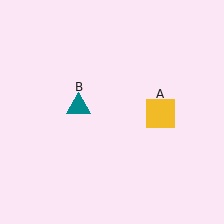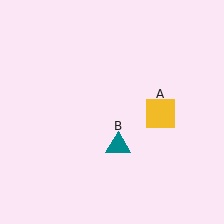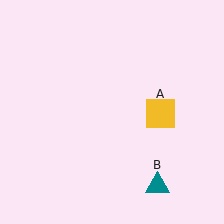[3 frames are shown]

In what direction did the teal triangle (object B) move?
The teal triangle (object B) moved down and to the right.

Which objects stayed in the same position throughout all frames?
Yellow square (object A) remained stationary.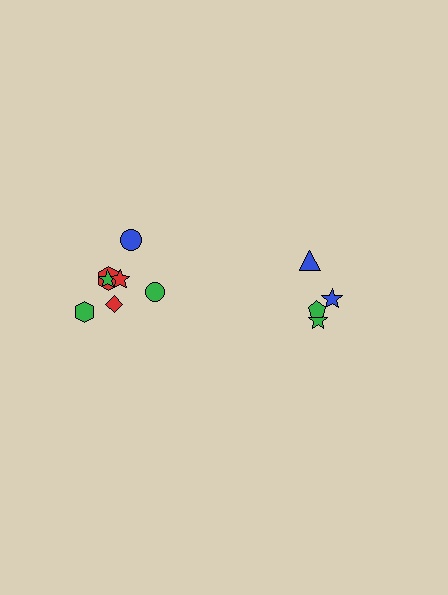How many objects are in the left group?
There are 7 objects.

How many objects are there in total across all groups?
There are 11 objects.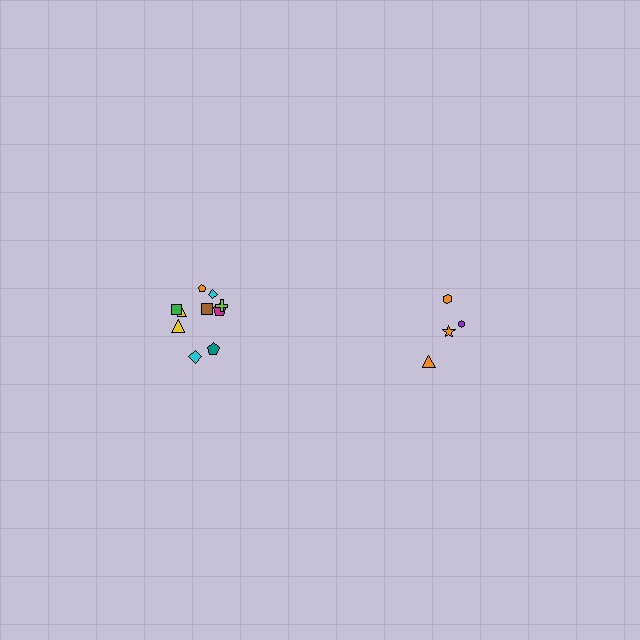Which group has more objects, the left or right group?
The left group.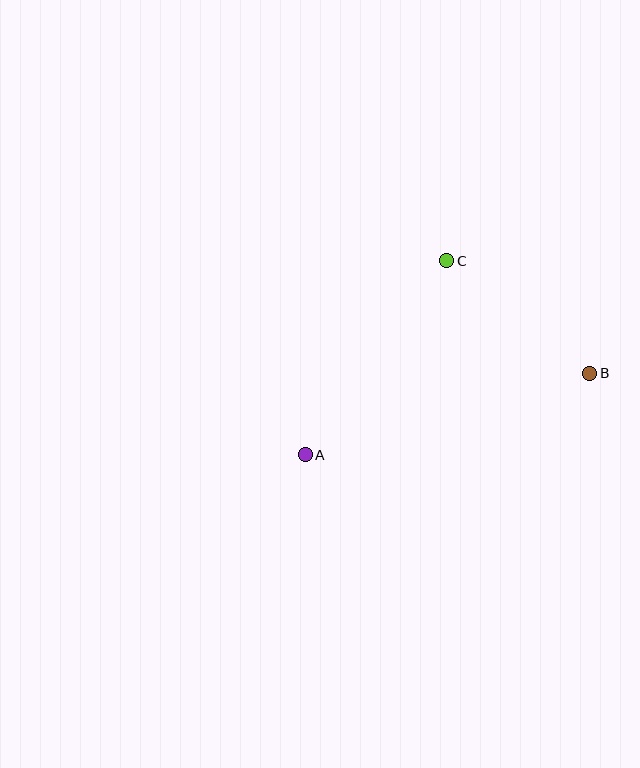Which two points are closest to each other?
Points B and C are closest to each other.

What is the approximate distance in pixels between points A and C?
The distance between A and C is approximately 240 pixels.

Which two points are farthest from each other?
Points A and B are farthest from each other.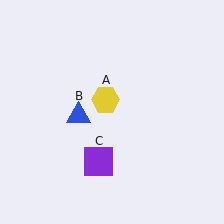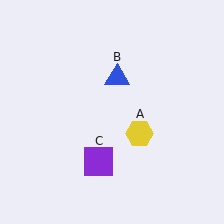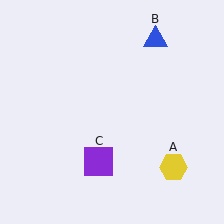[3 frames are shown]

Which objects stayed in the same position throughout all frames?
Purple square (object C) remained stationary.